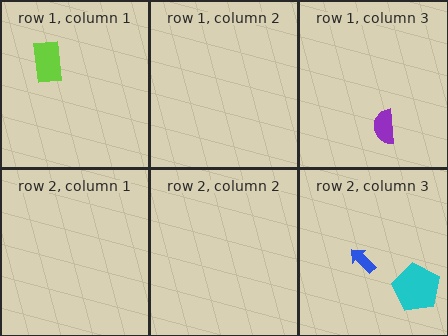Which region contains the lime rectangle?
The row 1, column 1 region.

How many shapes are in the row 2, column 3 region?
2.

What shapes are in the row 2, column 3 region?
The cyan pentagon, the blue arrow.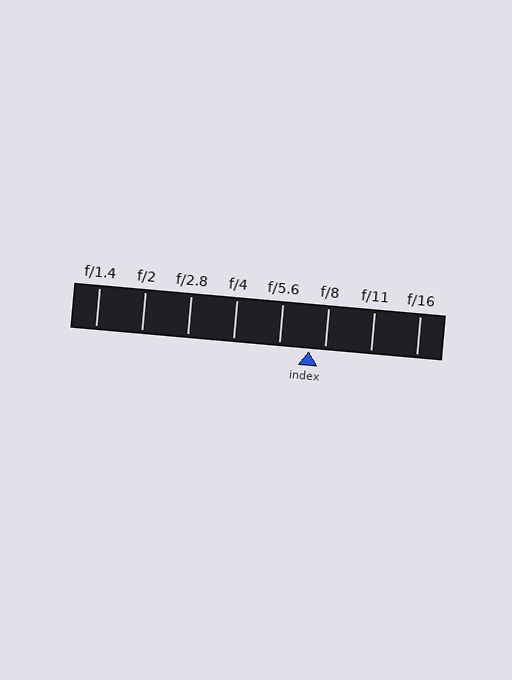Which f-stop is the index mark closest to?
The index mark is closest to f/8.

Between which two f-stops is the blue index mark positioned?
The index mark is between f/5.6 and f/8.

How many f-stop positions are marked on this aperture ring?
There are 8 f-stop positions marked.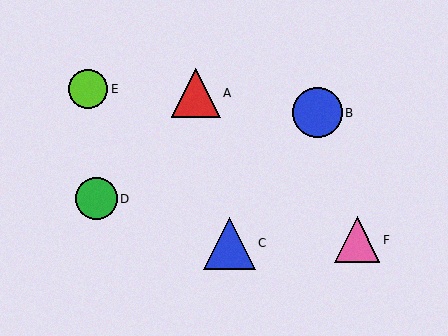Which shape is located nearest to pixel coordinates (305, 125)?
The blue circle (labeled B) at (317, 113) is nearest to that location.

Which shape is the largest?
The blue triangle (labeled C) is the largest.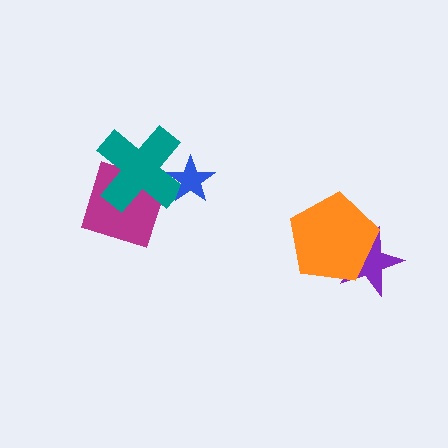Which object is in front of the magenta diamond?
The teal cross is in front of the magenta diamond.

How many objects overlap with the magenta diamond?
1 object overlaps with the magenta diamond.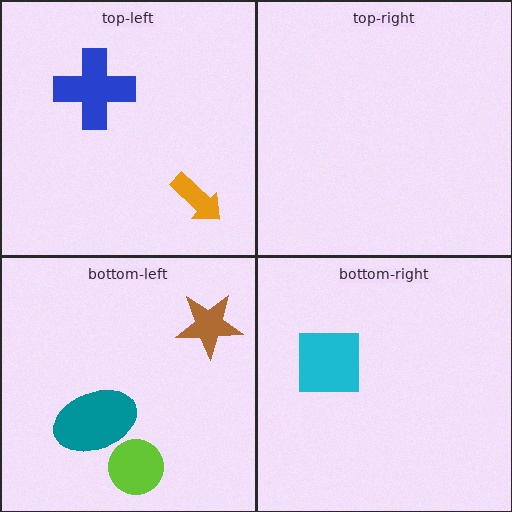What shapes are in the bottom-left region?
The brown star, the teal ellipse, the lime circle.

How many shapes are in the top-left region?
2.